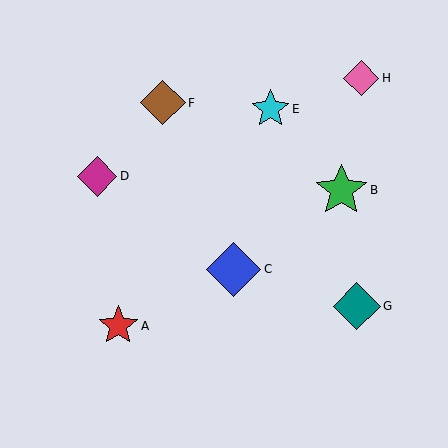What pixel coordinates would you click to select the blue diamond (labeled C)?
Click at (234, 269) to select the blue diamond C.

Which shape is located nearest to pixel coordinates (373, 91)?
The pink diamond (labeled H) at (361, 78) is nearest to that location.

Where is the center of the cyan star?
The center of the cyan star is at (270, 109).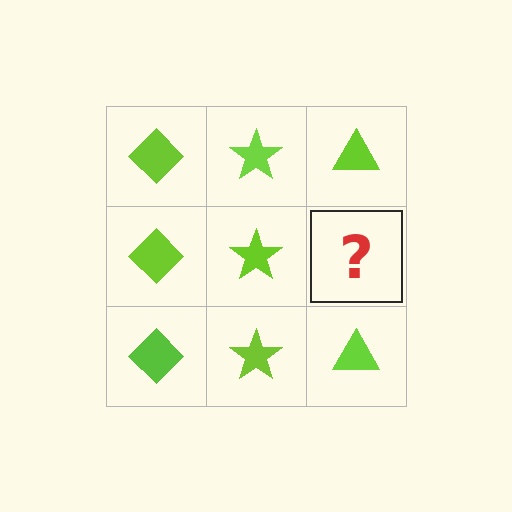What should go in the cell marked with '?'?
The missing cell should contain a lime triangle.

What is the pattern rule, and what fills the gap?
The rule is that each column has a consistent shape. The gap should be filled with a lime triangle.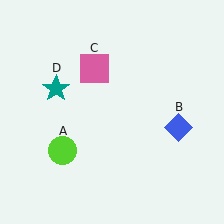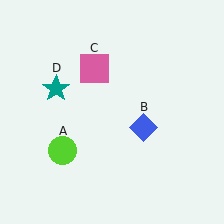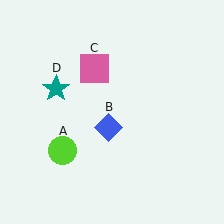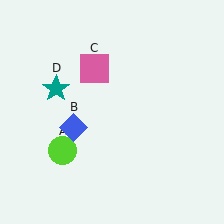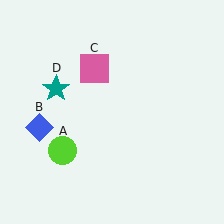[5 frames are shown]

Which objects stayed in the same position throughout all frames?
Lime circle (object A) and pink square (object C) and teal star (object D) remained stationary.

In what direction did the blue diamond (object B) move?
The blue diamond (object B) moved left.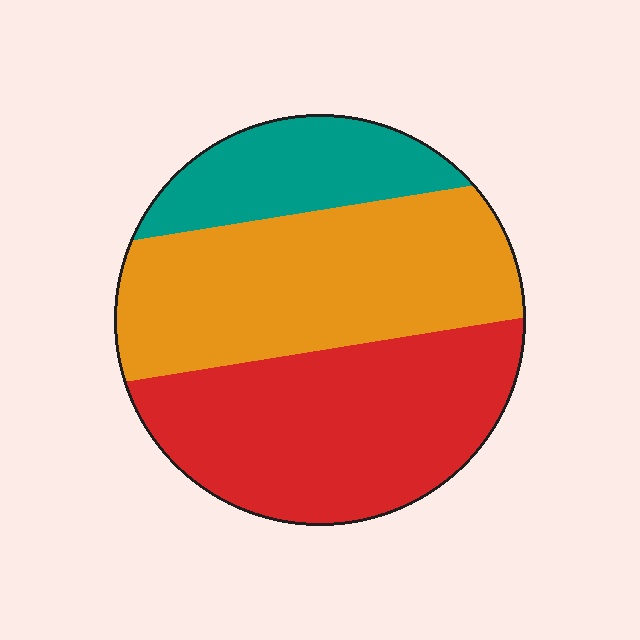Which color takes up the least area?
Teal, at roughly 20%.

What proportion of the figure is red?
Red takes up about two fifths (2/5) of the figure.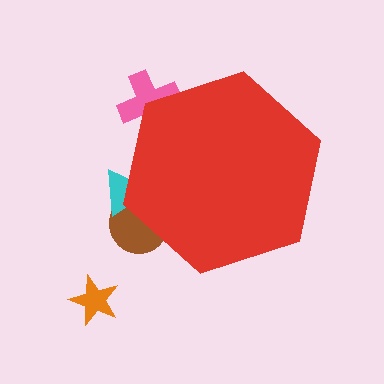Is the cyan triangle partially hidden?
Yes, the cyan triangle is partially hidden behind the red hexagon.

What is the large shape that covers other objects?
A red hexagon.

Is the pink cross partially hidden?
Yes, the pink cross is partially hidden behind the red hexagon.